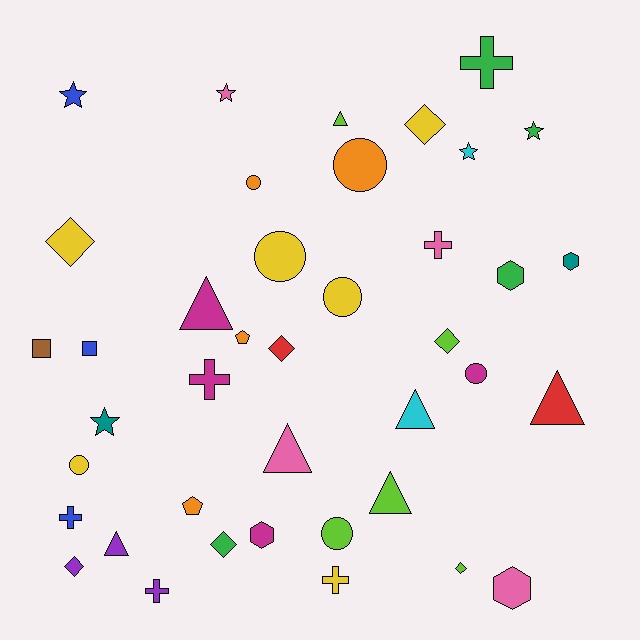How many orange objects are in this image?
There are 4 orange objects.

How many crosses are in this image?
There are 6 crosses.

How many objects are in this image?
There are 40 objects.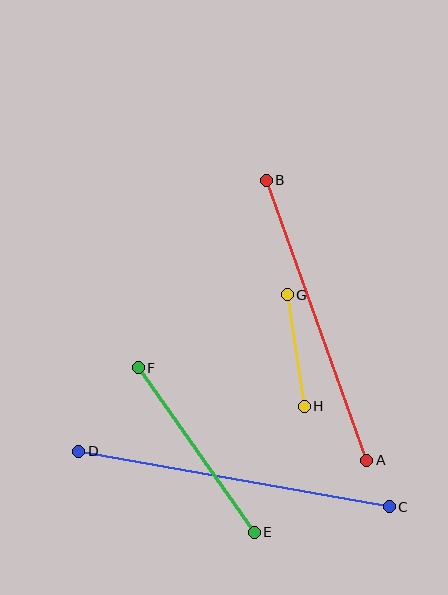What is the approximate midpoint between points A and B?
The midpoint is at approximately (317, 320) pixels.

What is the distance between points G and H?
The distance is approximately 113 pixels.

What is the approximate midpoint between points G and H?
The midpoint is at approximately (296, 350) pixels.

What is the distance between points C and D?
The distance is approximately 316 pixels.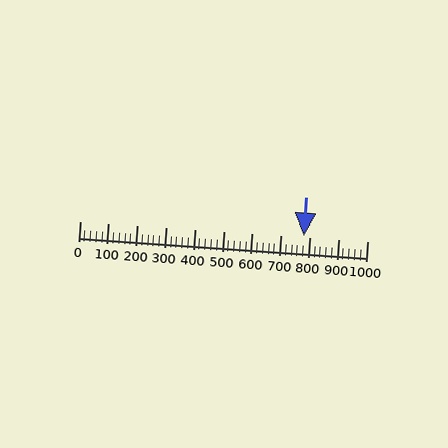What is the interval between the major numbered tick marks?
The major tick marks are spaced 100 units apart.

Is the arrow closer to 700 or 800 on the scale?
The arrow is closer to 800.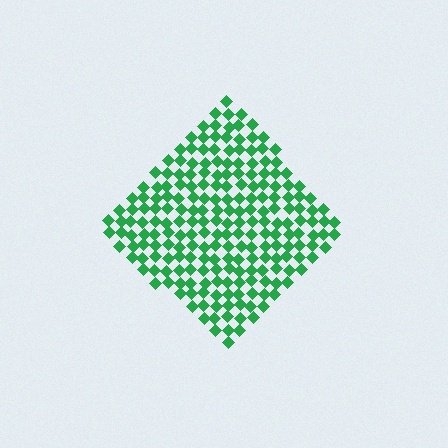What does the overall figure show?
The overall figure shows a diamond.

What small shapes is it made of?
It is made of small diamonds.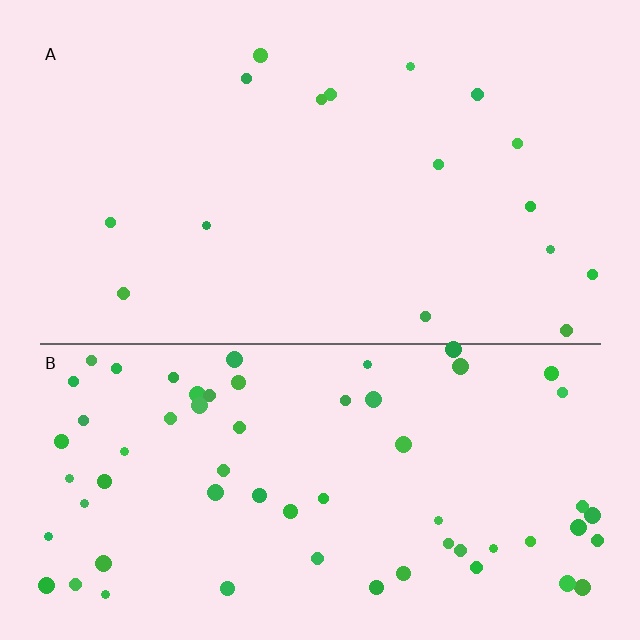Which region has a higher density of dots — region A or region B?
B (the bottom).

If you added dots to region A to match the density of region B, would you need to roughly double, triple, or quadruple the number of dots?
Approximately quadruple.